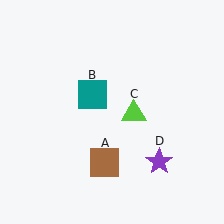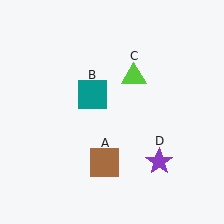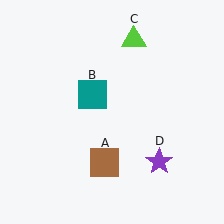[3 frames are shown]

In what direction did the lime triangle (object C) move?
The lime triangle (object C) moved up.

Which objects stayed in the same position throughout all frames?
Brown square (object A) and teal square (object B) and purple star (object D) remained stationary.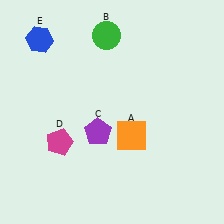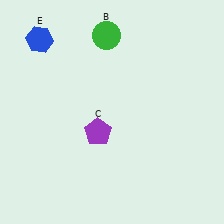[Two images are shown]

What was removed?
The magenta pentagon (D), the orange square (A) were removed in Image 2.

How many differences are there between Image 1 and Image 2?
There are 2 differences between the two images.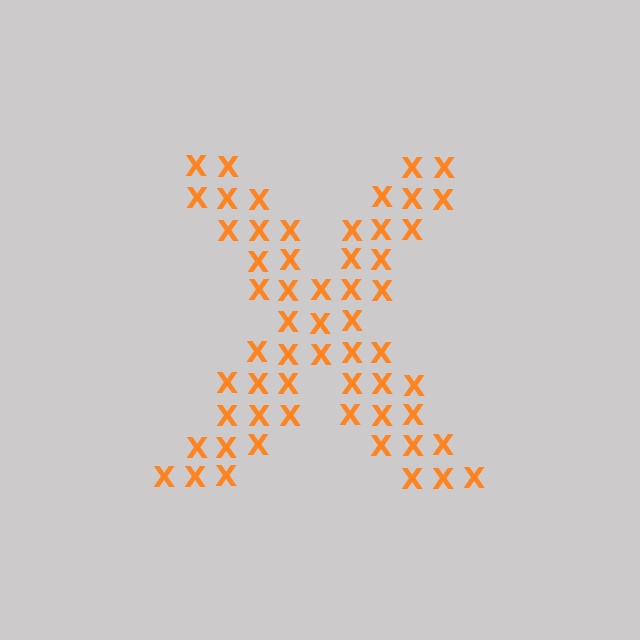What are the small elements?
The small elements are letter X's.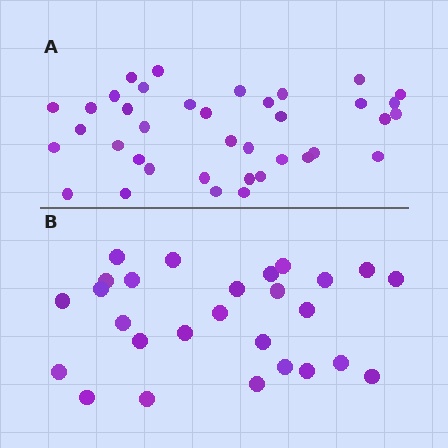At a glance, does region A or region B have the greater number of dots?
Region A (the top region) has more dots.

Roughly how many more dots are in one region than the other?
Region A has roughly 12 or so more dots than region B.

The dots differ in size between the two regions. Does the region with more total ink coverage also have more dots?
No. Region B has more total ink coverage because its dots are larger, but region A actually contains more individual dots. Total area can be misleading — the number of items is what matters here.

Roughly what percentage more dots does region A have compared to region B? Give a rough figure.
About 40% more.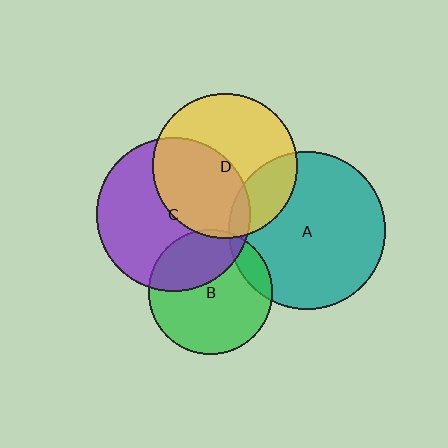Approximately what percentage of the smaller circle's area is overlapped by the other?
Approximately 5%.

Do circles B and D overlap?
Yes.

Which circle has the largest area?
Circle A (teal).